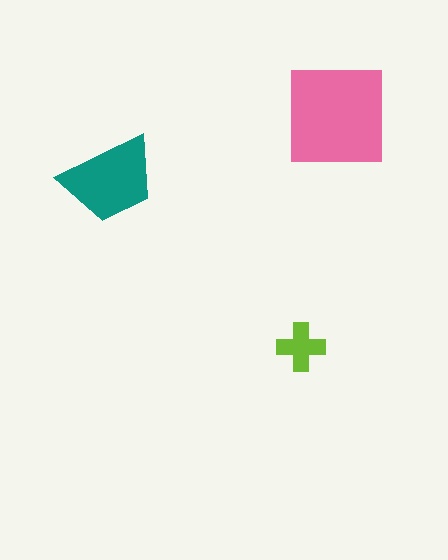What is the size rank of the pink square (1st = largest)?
1st.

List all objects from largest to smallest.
The pink square, the teal trapezoid, the lime cross.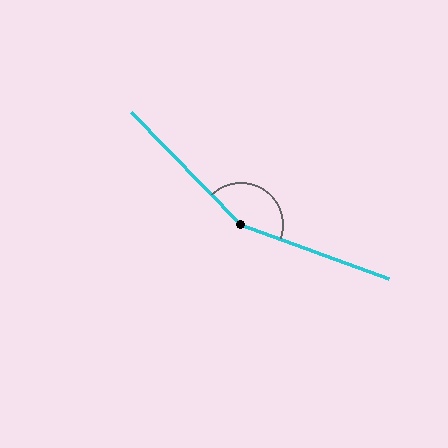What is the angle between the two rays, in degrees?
Approximately 154 degrees.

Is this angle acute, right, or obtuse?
It is obtuse.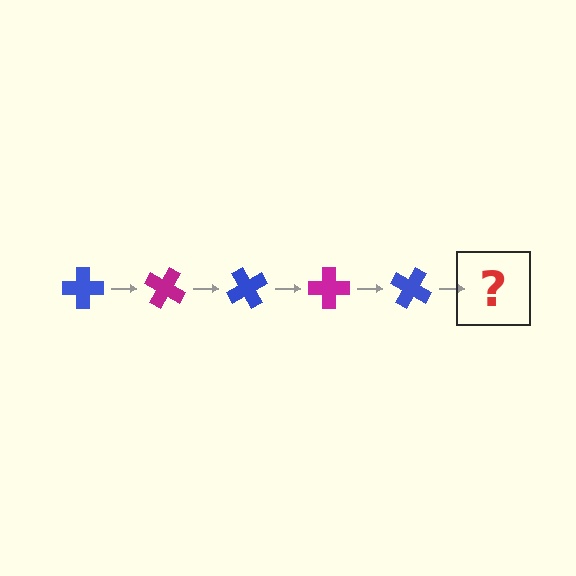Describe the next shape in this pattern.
It should be a magenta cross, rotated 150 degrees from the start.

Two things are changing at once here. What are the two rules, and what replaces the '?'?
The two rules are that it rotates 30 degrees each step and the color cycles through blue and magenta. The '?' should be a magenta cross, rotated 150 degrees from the start.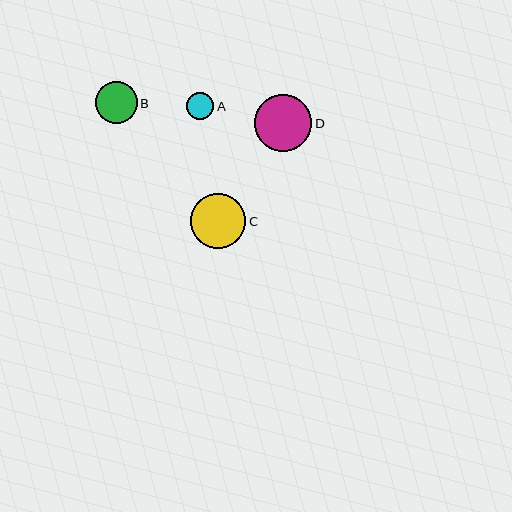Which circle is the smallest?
Circle A is the smallest with a size of approximately 27 pixels.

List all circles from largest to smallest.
From largest to smallest: D, C, B, A.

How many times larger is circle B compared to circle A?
Circle B is approximately 1.6 times the size of circle A.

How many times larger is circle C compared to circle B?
Circle C is approximately 1.3 times the size of circle B.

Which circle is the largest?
Circle D is the largest with a size of approximately 57 pixels.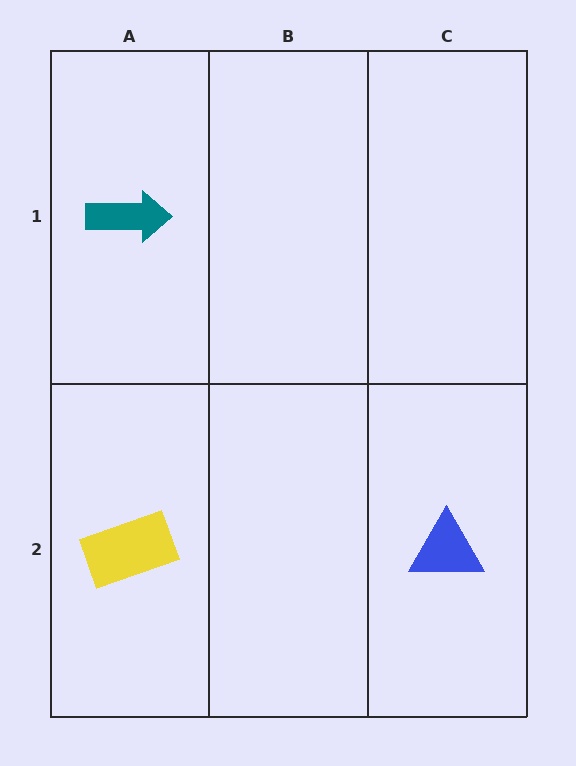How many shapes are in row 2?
2 shapes.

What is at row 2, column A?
A yellow rectangle.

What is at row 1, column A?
A teal arrow.